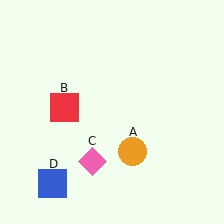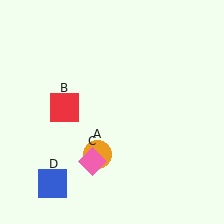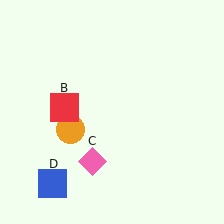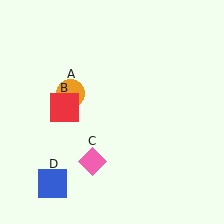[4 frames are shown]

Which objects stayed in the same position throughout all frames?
Red square (object B) and pink diamond (object C) and blue square (object D) remained stationary.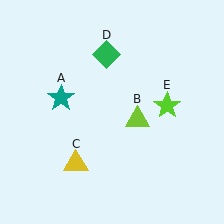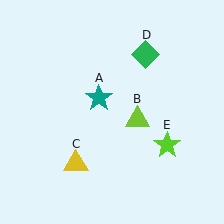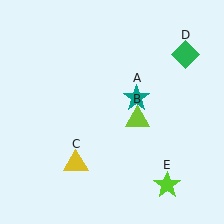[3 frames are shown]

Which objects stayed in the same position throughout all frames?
Lime triangle (object B) and yellow triangle (object C) remained stationary.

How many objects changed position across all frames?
3 objects changed position: teal star (object A), green diamond (object D), lime star (object E).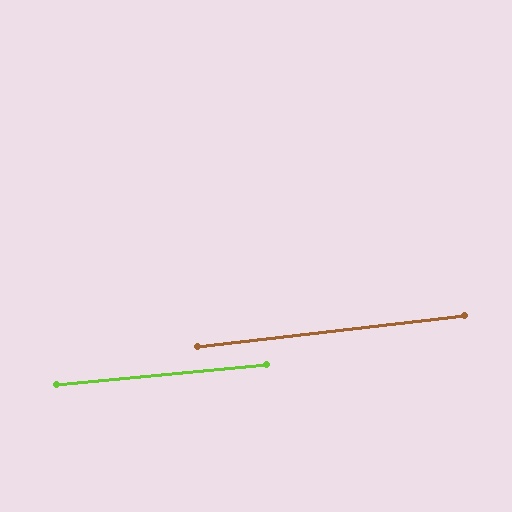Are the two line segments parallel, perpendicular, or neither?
Parallel — their directions differ by only 1.1°.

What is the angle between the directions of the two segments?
Approximately 1 degree.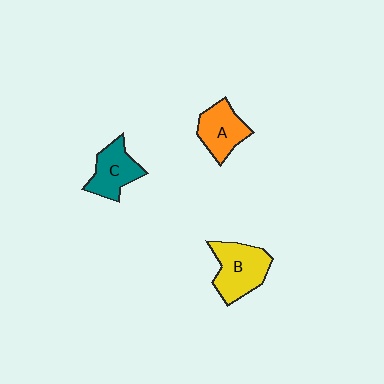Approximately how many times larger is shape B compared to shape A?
Approximately 1.3 times.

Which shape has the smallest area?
Shape C (teal).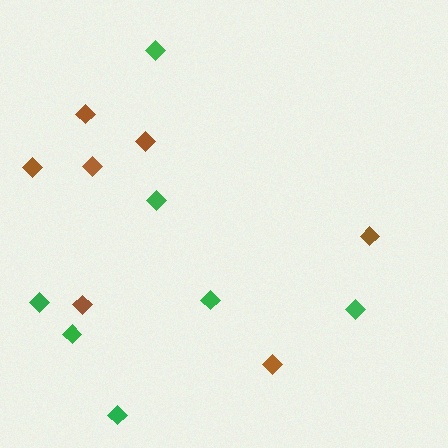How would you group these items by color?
There are 2 groups: one group of green diamonds (7) and one group of brown diamonds (7).